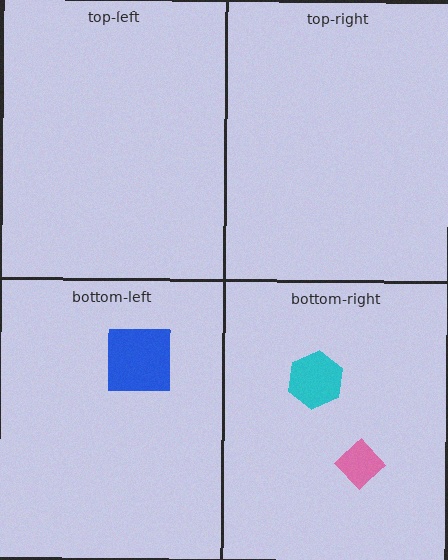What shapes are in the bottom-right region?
The pink diamond, the cyan hexagon.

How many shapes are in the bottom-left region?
1.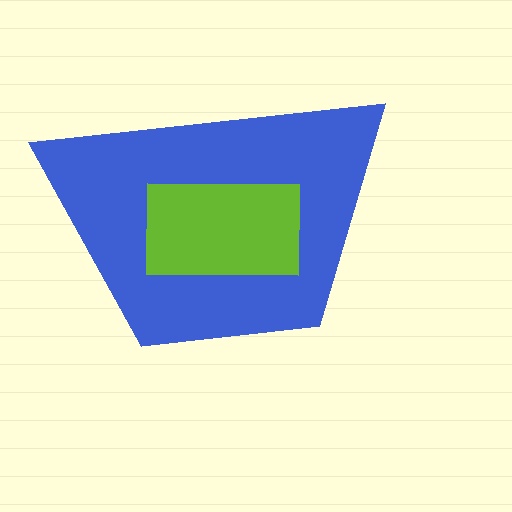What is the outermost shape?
The blue trapezoid.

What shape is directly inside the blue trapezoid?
The lime rectangle.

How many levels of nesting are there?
2.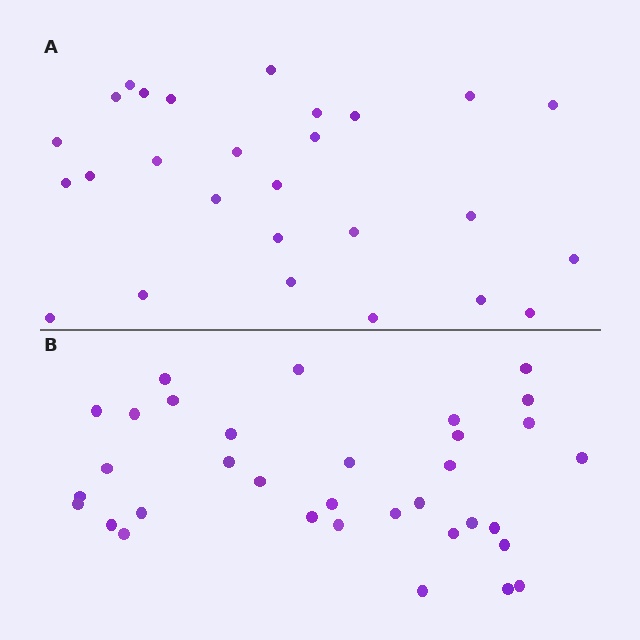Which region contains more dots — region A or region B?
Region B (the bottom region) has more dots.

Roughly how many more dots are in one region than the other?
Region B has roughly 8 or so more dots than region A.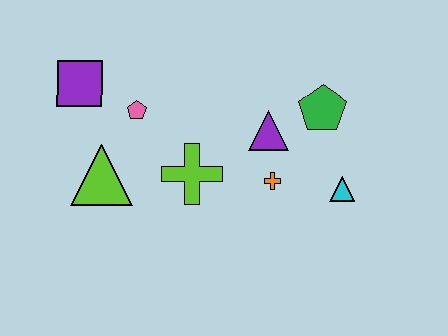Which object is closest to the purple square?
The pink pentagon is closest to the purple square.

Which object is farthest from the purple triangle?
The purple square is farthest from the purple triangle.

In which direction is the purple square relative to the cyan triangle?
The purple square is to the left of the cyan triangle.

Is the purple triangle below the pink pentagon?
Yes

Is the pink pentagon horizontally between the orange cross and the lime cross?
No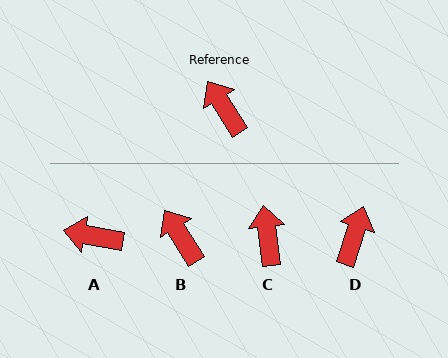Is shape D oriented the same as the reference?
No, it is off by about 50 degrees.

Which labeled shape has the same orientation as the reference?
B.